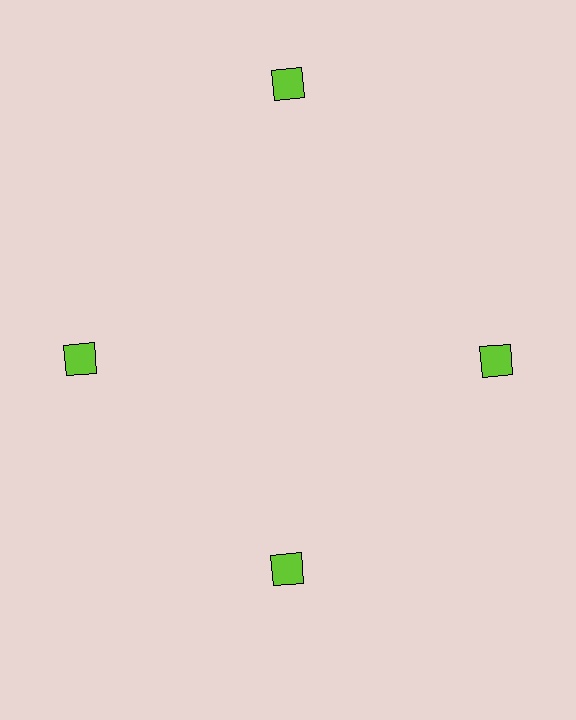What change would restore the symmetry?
The symmetry would be restored by moving it inward, back onto the ring so that all 4 squares sit at equal angles and equal distance from the center.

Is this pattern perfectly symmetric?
No. The 4 lime squares are arranged in a ring, but one element near the 12 o'clock position is pushed outward from the center, breaking the 4-fold rotational symmetry.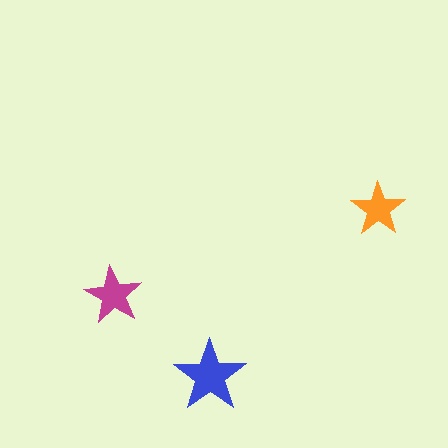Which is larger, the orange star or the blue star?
The blue one.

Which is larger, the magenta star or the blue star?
The blue one.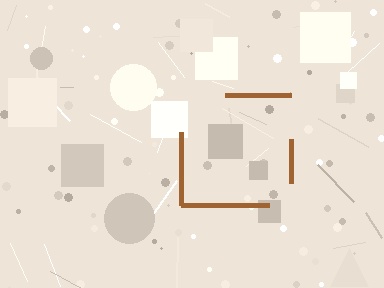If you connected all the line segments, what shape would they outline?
They would outline a square.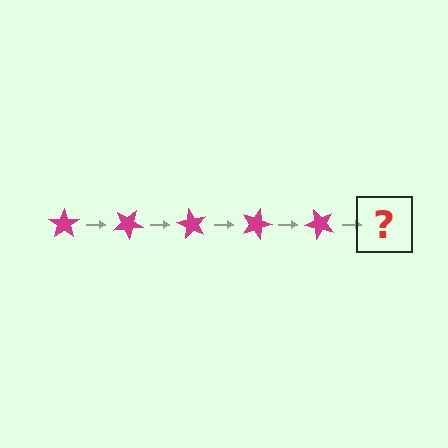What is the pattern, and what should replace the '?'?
The pattern is that the star rotates 30 degrees each step. The '?' should be a magenta star rotated 150 degrees.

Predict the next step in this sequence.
The next step is a magenta star rotated 150 degrees.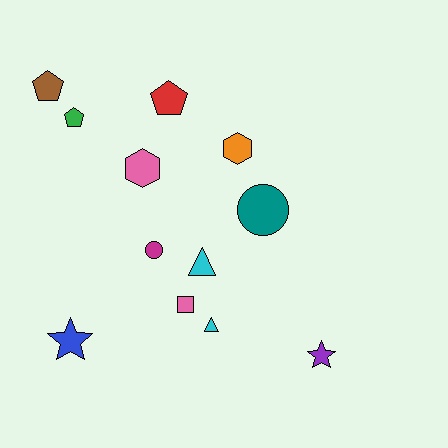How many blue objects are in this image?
There is 1 blue object.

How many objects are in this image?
There are 12 objects.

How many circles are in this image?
There are 2 circles.